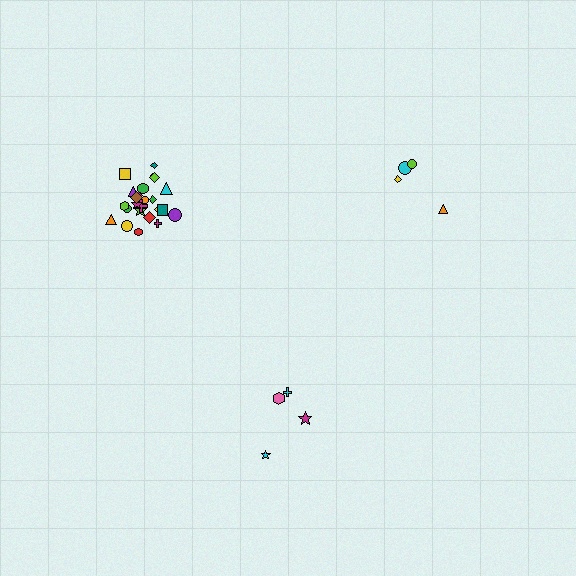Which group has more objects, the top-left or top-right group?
The top-left group.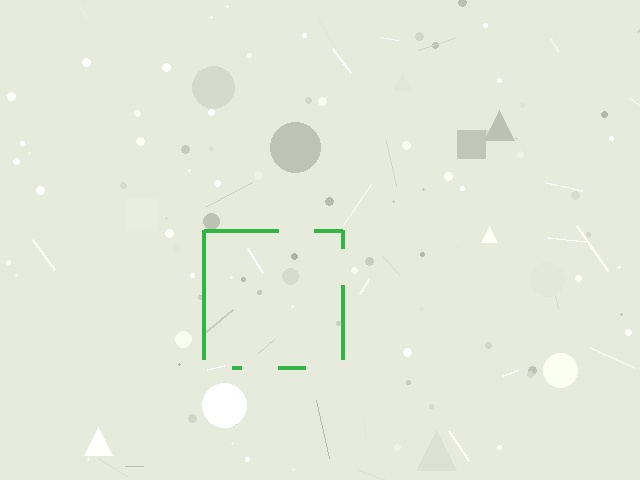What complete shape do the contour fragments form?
The contour fragments form a square.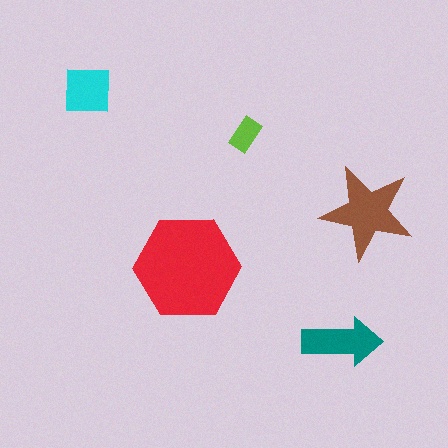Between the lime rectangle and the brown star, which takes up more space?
The brown star.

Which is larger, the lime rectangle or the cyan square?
The cyan square.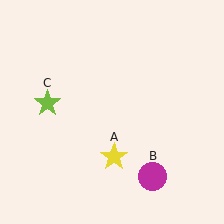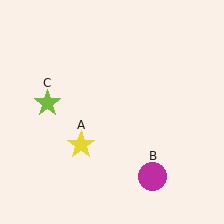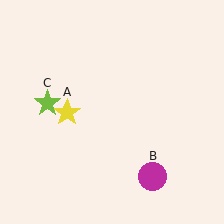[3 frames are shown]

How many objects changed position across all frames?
1 object changed position: yellow star (object A).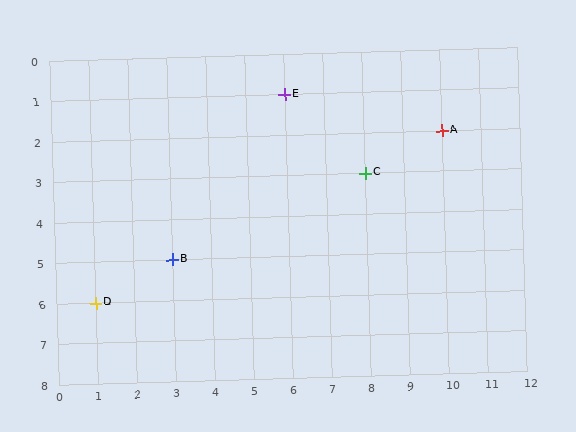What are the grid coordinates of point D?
Point D is at grid coordinates (1, 6).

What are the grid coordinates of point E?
Point E is at grid coordinates (6, 1).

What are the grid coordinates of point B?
Point B is at grid coordinates (3, 5).